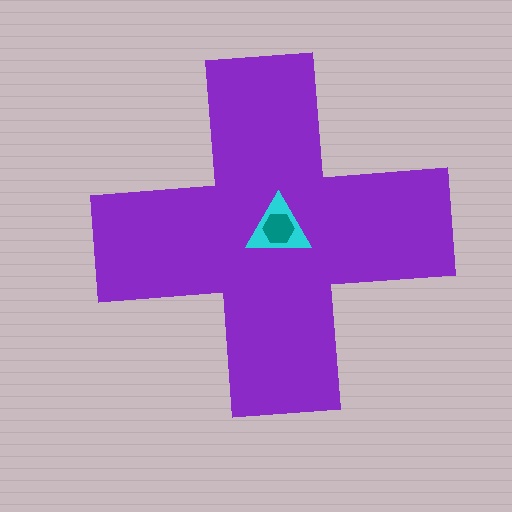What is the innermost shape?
The teal hexagon.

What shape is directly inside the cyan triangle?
The teal hexagon.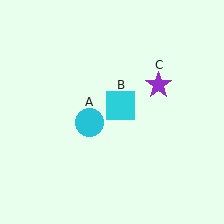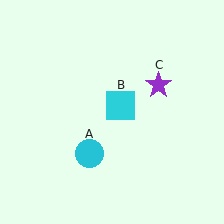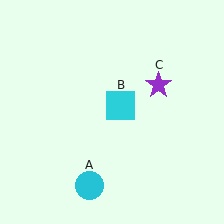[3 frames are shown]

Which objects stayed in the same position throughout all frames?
Cyan square (object B) and purple star (object C) remained stationary.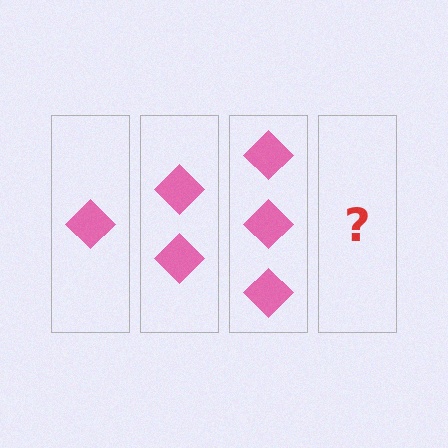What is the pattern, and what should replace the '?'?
The pattern is that each step adds one more diamond. The '?' should be 4 diamonds.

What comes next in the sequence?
The next element should be 4 diamonds.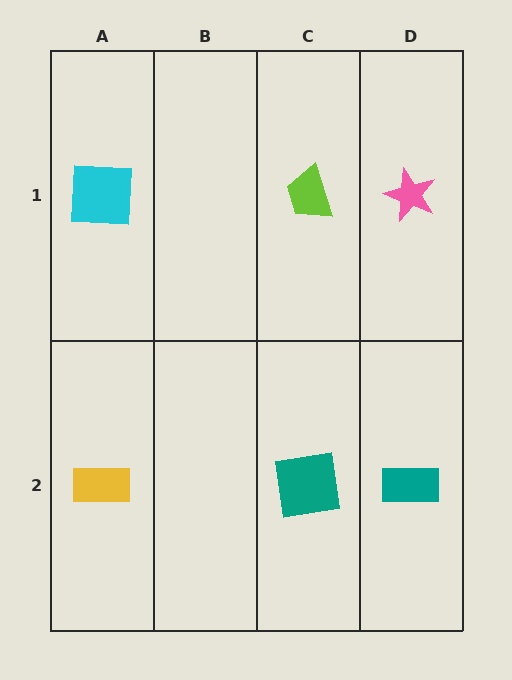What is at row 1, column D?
A pink star.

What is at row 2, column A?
A yellow rectangle.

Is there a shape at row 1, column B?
No, that cell is empty.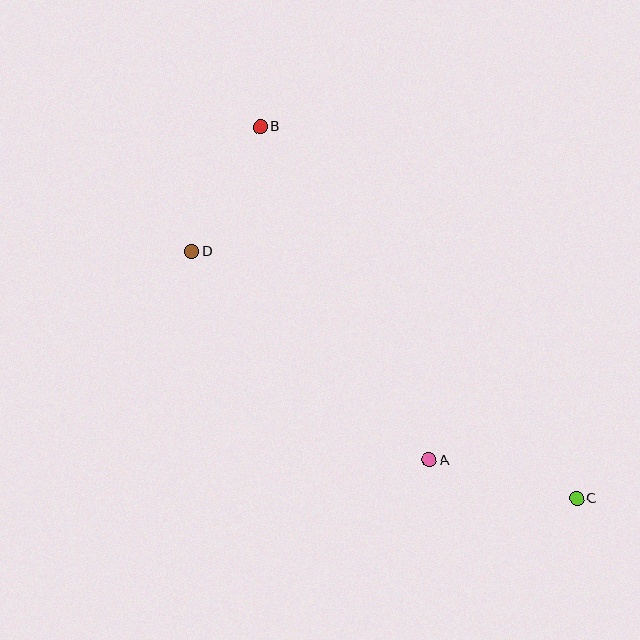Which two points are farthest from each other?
Points B and C are farthest from each other.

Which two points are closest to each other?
Points B and D are closest to each other.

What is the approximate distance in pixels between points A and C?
The distance between A and C is approximately 152 pixels.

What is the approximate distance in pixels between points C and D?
The distance between C and D is approximately 458 pixels.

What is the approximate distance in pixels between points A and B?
The distance between A and B is approximately 374 pixels.